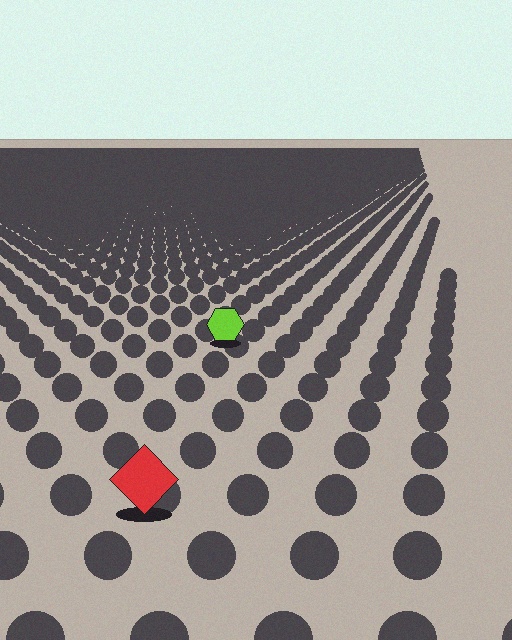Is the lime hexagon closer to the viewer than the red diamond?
No. The red diamond is closer — you can tell from the texture gradient: the ground texture is coarser near it.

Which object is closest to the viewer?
The red diamond is closest. The texture marks near it are larger and more spread out.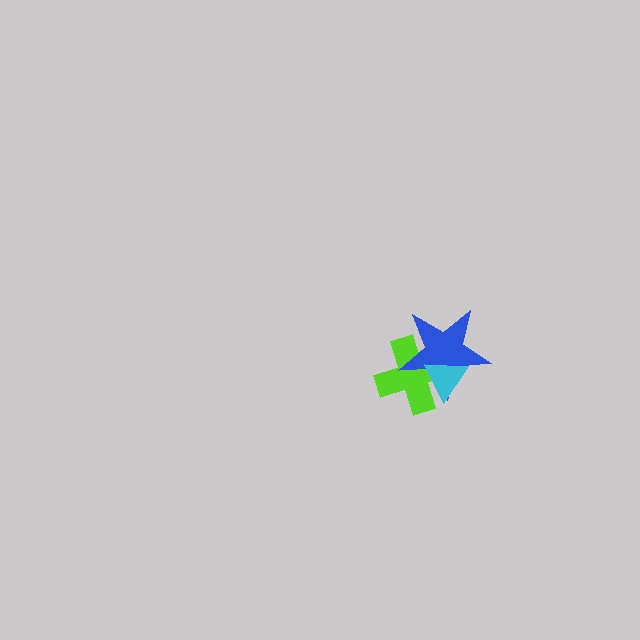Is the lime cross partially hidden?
Yes, it is partially covered by another shape.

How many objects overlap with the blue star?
2 objects overlap with the blue star.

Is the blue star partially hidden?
Yes, it is partially covered by another shape.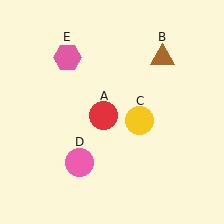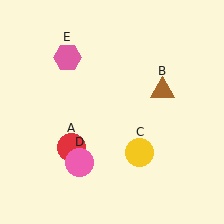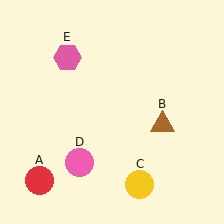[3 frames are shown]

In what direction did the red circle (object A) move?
The red circle (object A) moved down and to the left.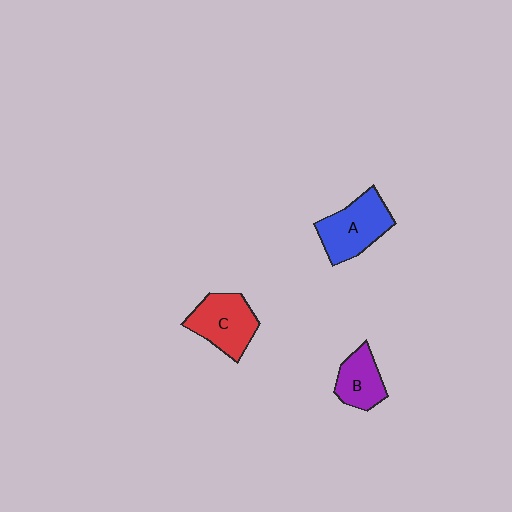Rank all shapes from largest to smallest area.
From largest to smallest: A (blue), C (red), B (purple).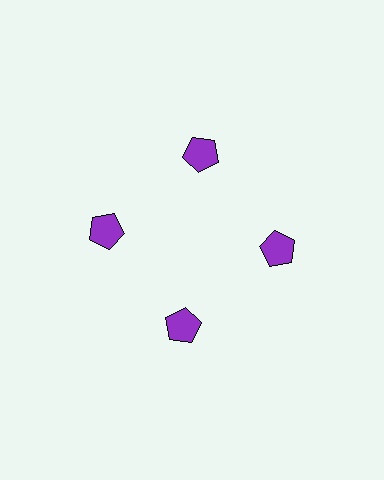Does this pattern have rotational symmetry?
Yes, this pattern has 4-fold rotational symmetry. It looks the same after rotating 90 degrees around the center.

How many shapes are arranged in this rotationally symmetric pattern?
There are 4 shapes, arranged in 4 groups of 1.